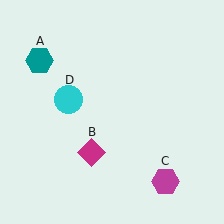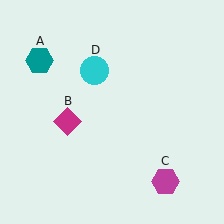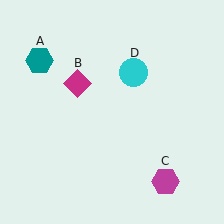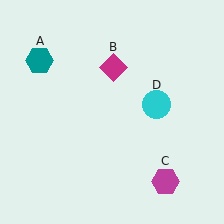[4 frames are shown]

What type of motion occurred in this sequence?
The magenta diamond (object B), cyan circle (object D) rotated clockwise around the center of the scene.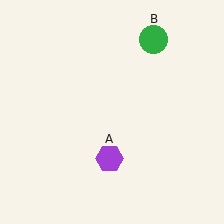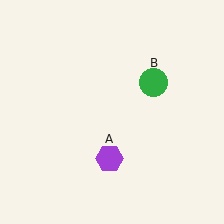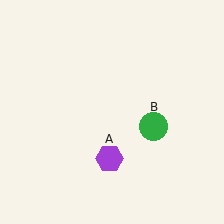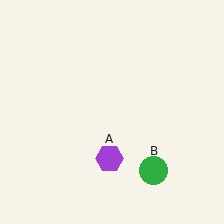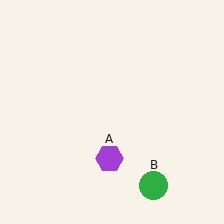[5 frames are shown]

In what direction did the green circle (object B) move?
The green circle (object B) moved down.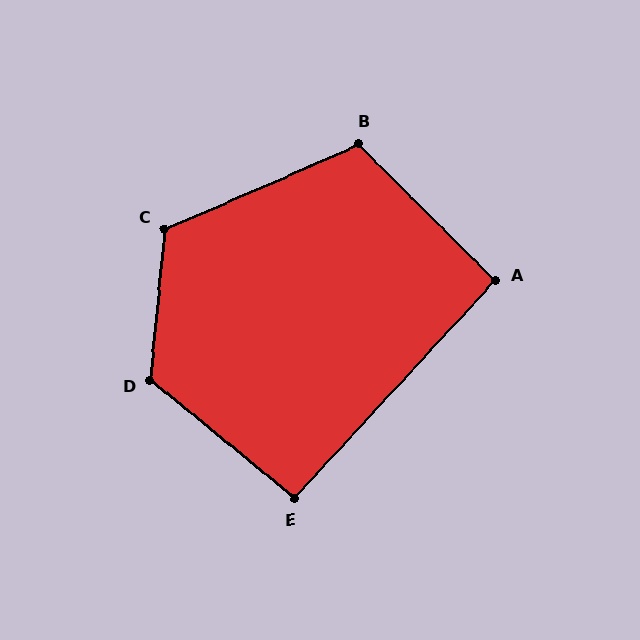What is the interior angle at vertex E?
Approximately 93 degrees (approximately right).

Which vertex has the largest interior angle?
D, at approximately 124 degrees.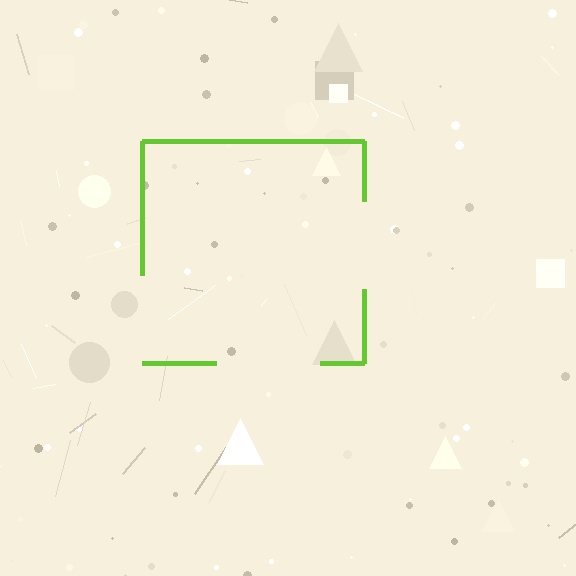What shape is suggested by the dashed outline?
The dashed outline suggests a square.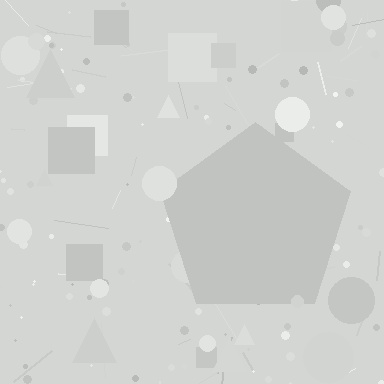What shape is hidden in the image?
A pentagon is hidden in the image.